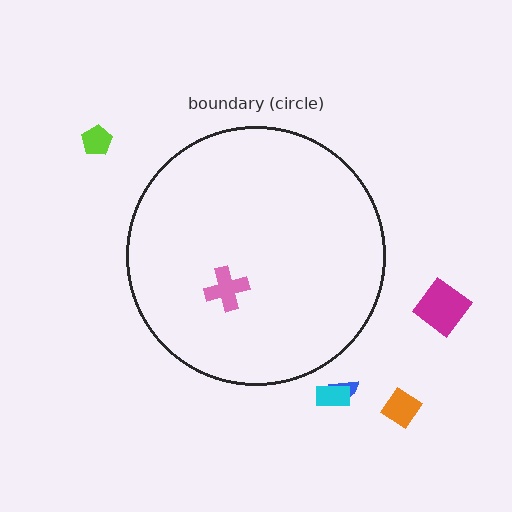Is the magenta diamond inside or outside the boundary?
Outside.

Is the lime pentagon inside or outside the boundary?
Outside.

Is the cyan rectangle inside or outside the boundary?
Outside.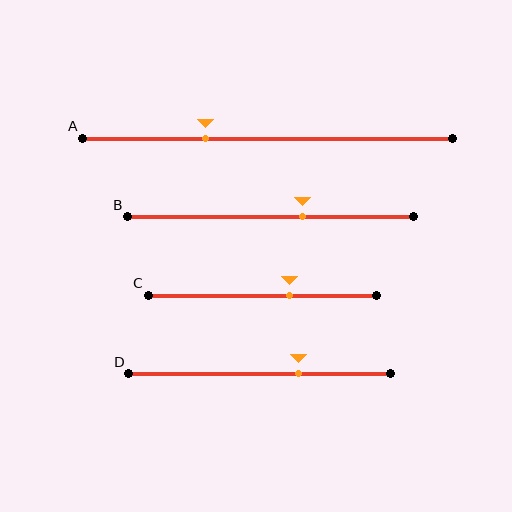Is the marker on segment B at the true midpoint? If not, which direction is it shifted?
No, the marker on segment B is shifted to the right by about 11% of the segment length.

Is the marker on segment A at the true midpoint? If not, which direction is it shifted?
No, the marker on segment A is shifted to the left by about 17% of the segment length.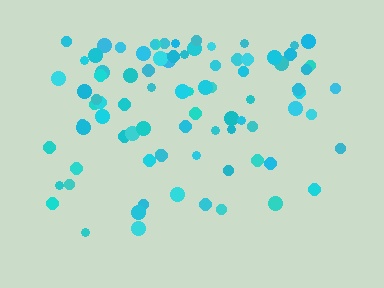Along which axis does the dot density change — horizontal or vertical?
Vertical.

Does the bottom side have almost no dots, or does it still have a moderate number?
Still a moderate number, just noticeably fewer than the top.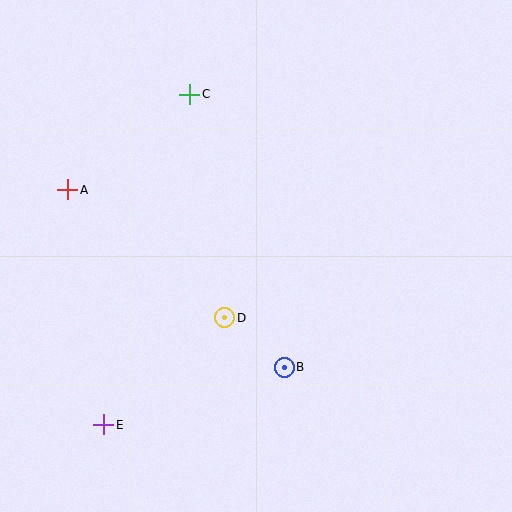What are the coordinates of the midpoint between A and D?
The midpoint between A and D is at (146, 254).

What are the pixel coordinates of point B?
Point B is at (284, 367).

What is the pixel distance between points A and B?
The distance between A and B is 280 pixels.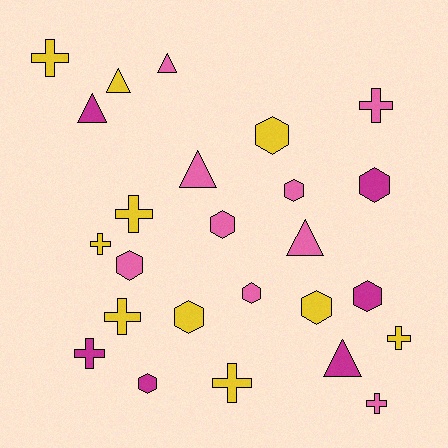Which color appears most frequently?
Yellow, with 10 objects.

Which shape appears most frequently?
Hexagon, with 10 objects.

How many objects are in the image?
There are 25 objects.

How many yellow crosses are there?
There are 6 yellow crosses.